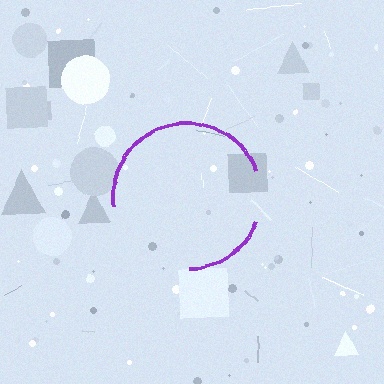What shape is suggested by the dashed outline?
The dashed outline suggests a circle.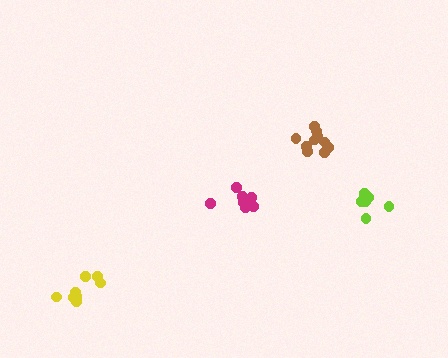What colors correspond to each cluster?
The clusters are colored: lime, yellow, brown, magenta.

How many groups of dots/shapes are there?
There are 4 groups.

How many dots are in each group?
Group 1: 7 dots, Group 2: 8 dots, Group 3: 10 dots, Group 4: 11 dots (36 total).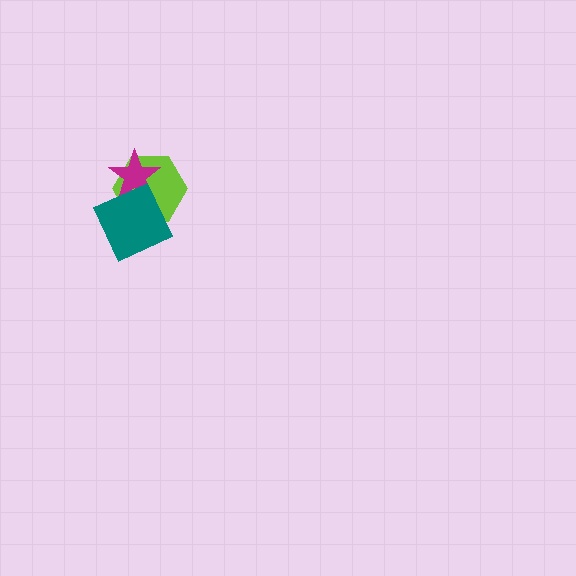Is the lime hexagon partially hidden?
Yes, it is partially covered by another shape.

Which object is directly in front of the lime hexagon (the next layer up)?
The magenta star is directly in front of the lime hexagon.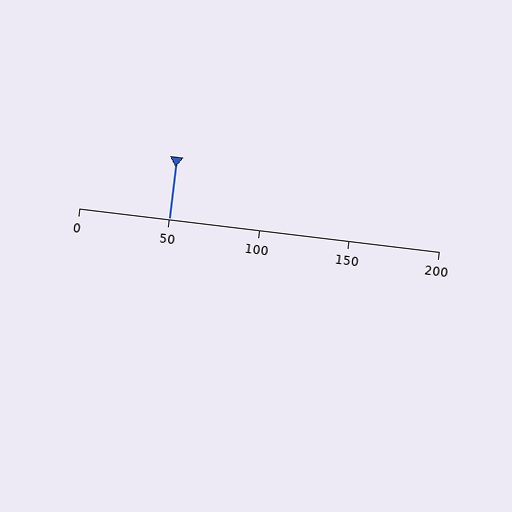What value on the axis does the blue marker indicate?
The marker indicates approximately 50.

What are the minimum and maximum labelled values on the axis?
The axis runs from 0 to 200.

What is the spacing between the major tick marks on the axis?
The major ticks are spaced 50 apart.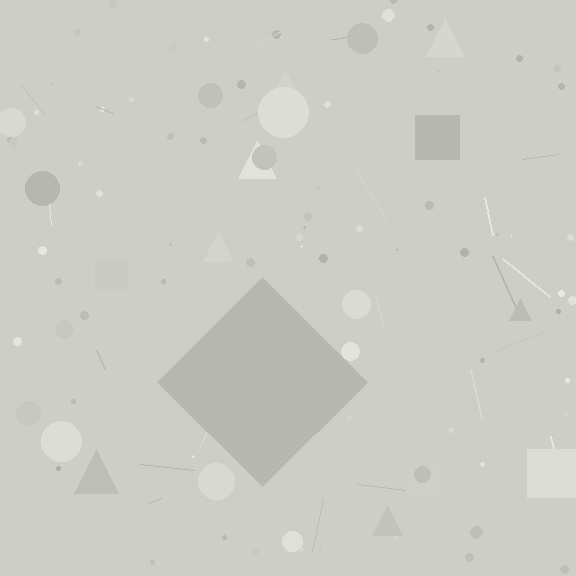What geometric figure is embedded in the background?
A diamond is embedded in the background.